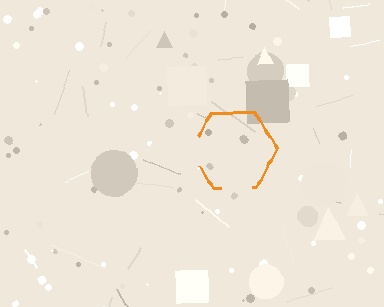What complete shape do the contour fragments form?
The contour fragments form a hexagon.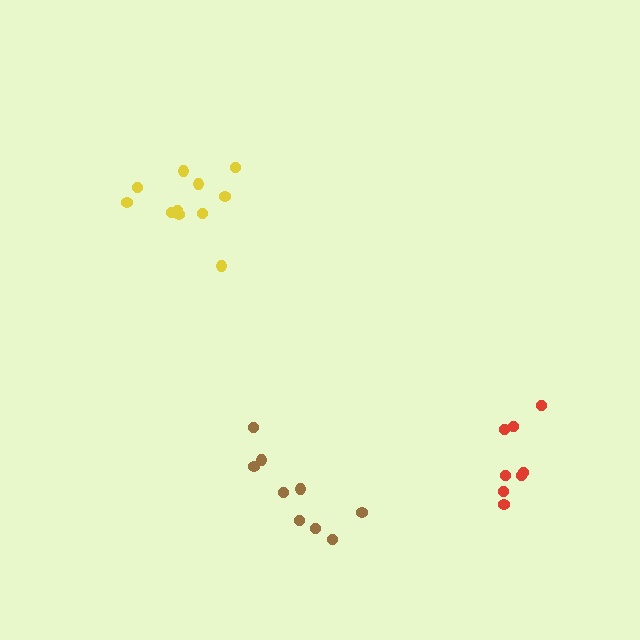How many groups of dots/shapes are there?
There are 3 groups.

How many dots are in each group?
Group 1: 11 dots, Group 2: 9 dots, Group 3: 8 dots (28 total).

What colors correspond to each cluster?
The clusters are colored: yellow, brown, red.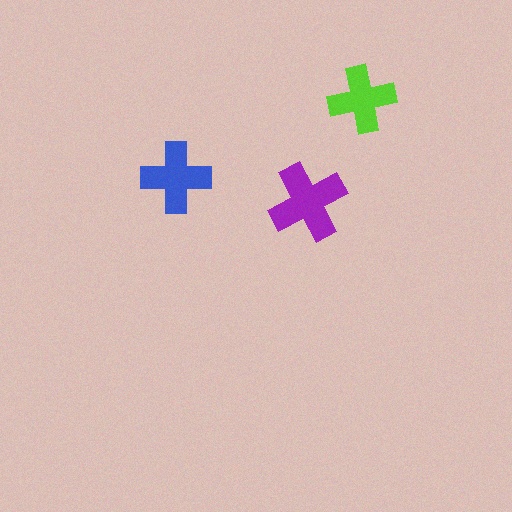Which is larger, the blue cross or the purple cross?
The purple one.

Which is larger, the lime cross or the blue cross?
The blue one.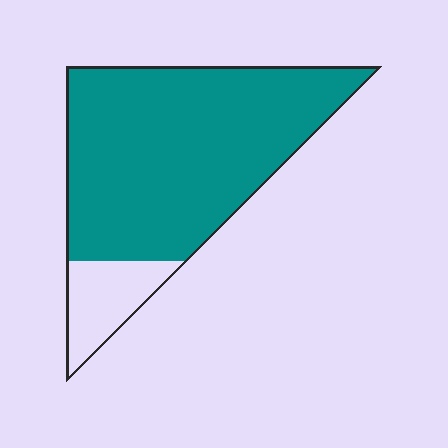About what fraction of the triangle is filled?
About five sixths (5/6).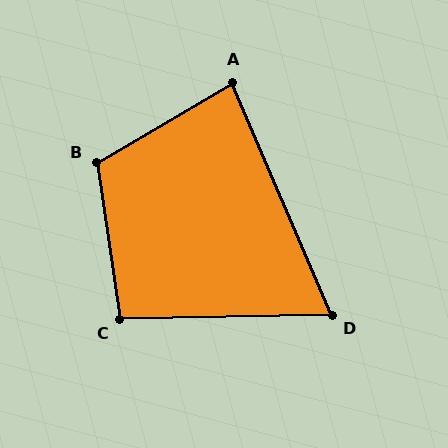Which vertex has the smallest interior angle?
D, at approximately 68 degrees.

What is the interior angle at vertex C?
Approximately 97 degrees (obtuse).